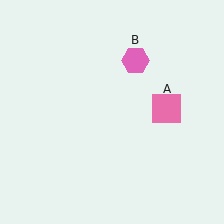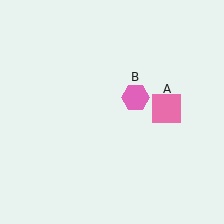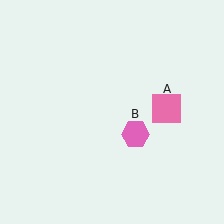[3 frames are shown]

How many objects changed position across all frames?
1 object changed position: pink hexagon (object B).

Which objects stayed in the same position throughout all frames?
Pink square (object A) remained stationary.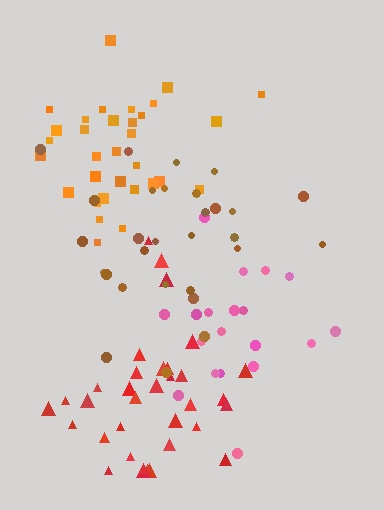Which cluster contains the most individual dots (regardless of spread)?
Red (34).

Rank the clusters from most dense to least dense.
orange, pink, red, brown.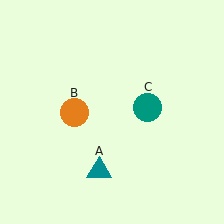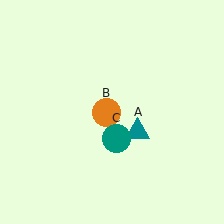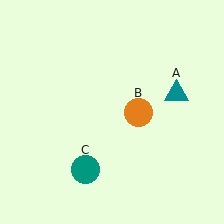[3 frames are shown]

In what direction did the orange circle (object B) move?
The orange circle (object B) moved right.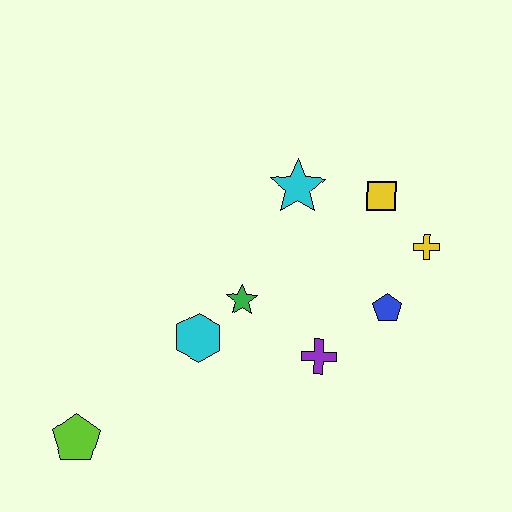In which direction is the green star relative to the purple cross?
The green star is to the left of the purple cross.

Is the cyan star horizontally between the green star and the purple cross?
Yes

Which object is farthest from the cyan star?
The lime pentagon is farthest from the cyan star.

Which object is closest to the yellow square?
The yellow cross is closest to the yellow square.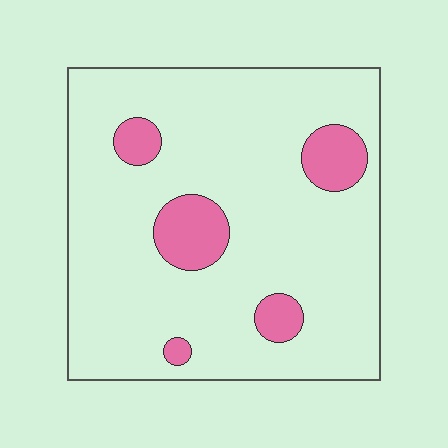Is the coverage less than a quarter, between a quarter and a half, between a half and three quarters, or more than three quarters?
Less than a quarter.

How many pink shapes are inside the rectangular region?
5.